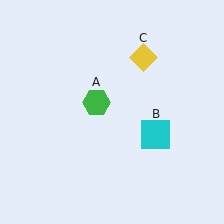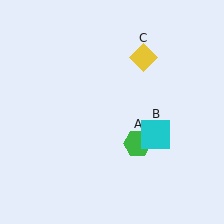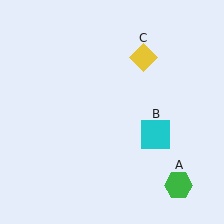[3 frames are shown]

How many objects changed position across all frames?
1 object changed position: green hexagon (object A).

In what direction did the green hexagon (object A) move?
The green hexagon (object A) moved down and to the right.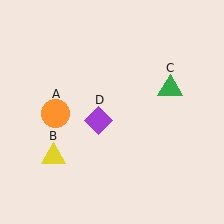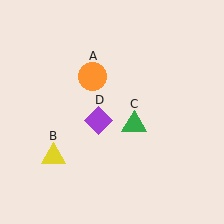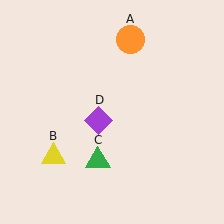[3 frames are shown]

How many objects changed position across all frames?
2 objects changed position: orange circle (object A), green triangle (object C).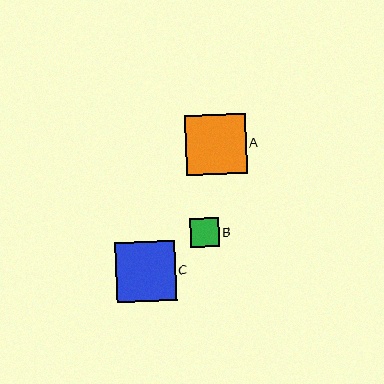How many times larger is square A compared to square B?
Square A is approximately 2.1 times the size of square B.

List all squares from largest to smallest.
From largest to smallest: A, C, B.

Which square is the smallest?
Square B is the smallest with a size of approximately 29 pixels.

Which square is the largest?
Square A is the largest with a size of approximately 60 pixels.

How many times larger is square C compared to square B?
Square C is approximately 2.1 times the size of square B.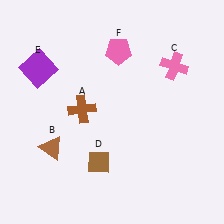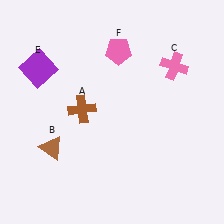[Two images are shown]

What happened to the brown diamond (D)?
The brown diamond (D) was removed in Image 2. It was in the bottom-left area of Image 1.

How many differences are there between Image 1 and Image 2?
There is 1 difference between the two images.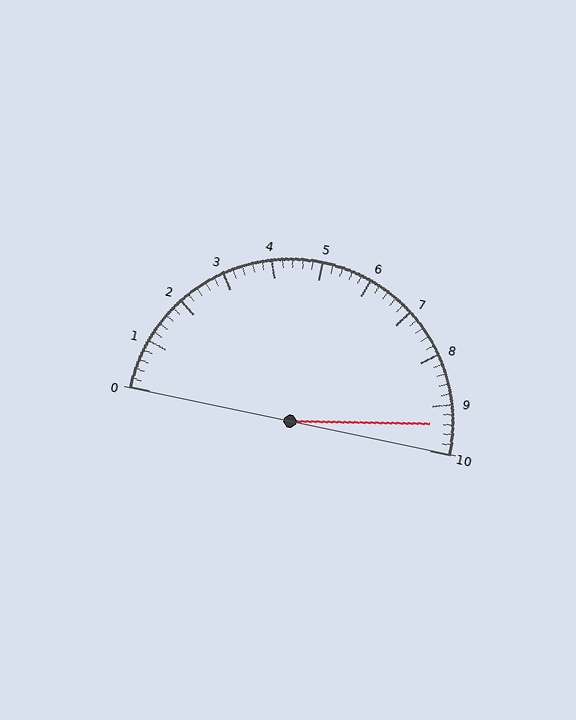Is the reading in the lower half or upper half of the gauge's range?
The reading is in the upper half of the range (0 to 10).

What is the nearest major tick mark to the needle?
The nearest major tick mark is 9.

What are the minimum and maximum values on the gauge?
The gauge ranges from 0 to 10.